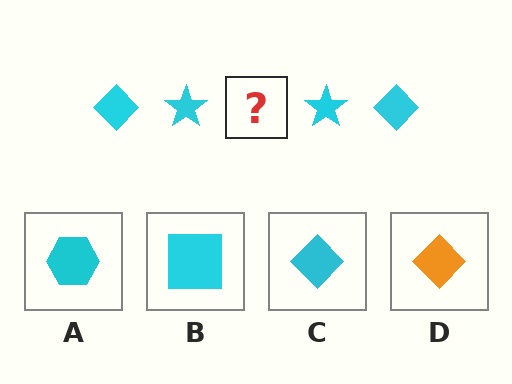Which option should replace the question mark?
Option C.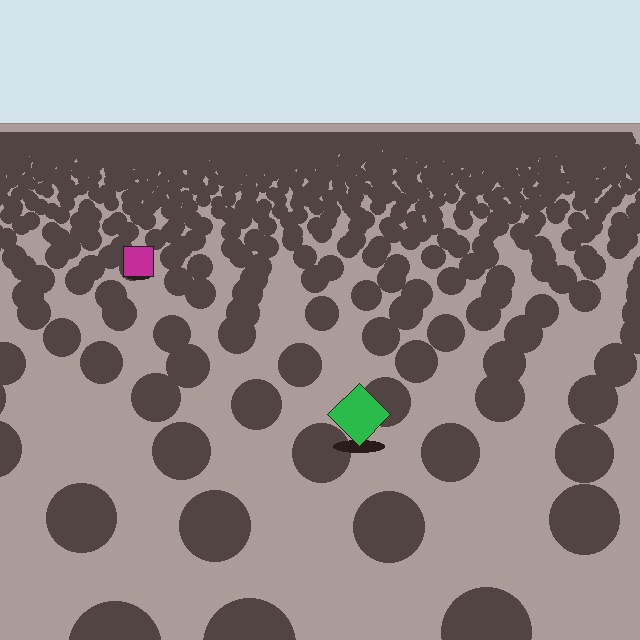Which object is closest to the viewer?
The green diamond is closest. The texture marks near it are larger and more spread out.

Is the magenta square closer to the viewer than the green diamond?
No. The green diamond is closer — you can tell from the texture gradient: the ground texture is coarser near it.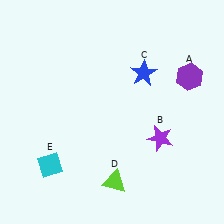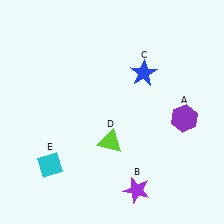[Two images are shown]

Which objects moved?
The objects that moved are: the purple hexagon (A), the purple star (B), the lime triangle (D).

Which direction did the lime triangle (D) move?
The lime triangle (D) moved up.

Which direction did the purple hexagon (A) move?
The purple hexagon (A) moved down.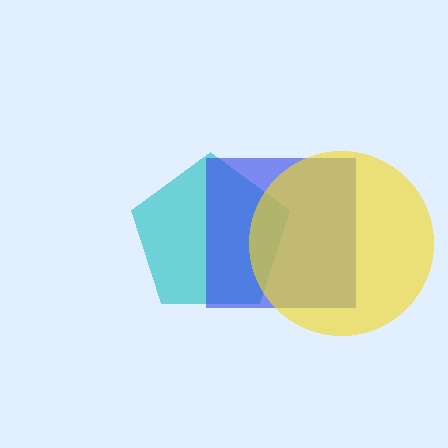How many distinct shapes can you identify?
There are 3 distinct shapes: a cyan pentagon, a blue square, a yellow circle.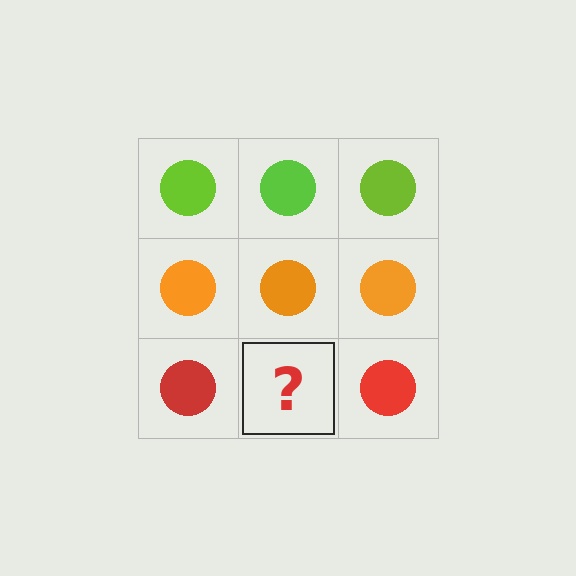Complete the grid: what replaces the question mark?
The question mark should be replaced with a red circle.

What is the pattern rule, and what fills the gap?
The rule is that each row has a consistent color. The gap should be filled with a red circle.